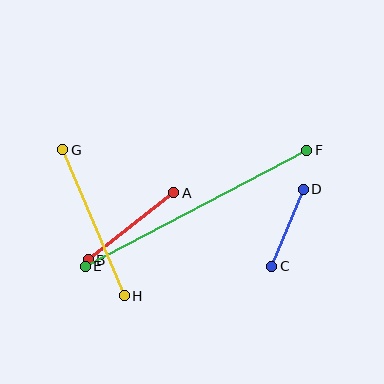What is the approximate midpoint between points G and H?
The midpoint is at approximately (93, 223) pixels.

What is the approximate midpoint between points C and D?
The midpoint is at approximately (288, 228) pixels.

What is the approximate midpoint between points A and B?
The midpoint is at approximately (131, 226) pixels.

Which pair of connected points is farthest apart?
Points E and F are farthest apart.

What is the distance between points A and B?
The distance is approximately 109 pixels.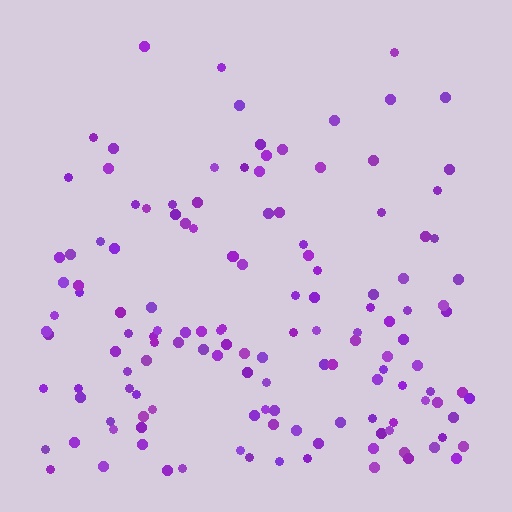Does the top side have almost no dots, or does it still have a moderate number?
Still a moderate number, just noticeably fewer than the bottom.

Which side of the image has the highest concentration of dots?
The bottom.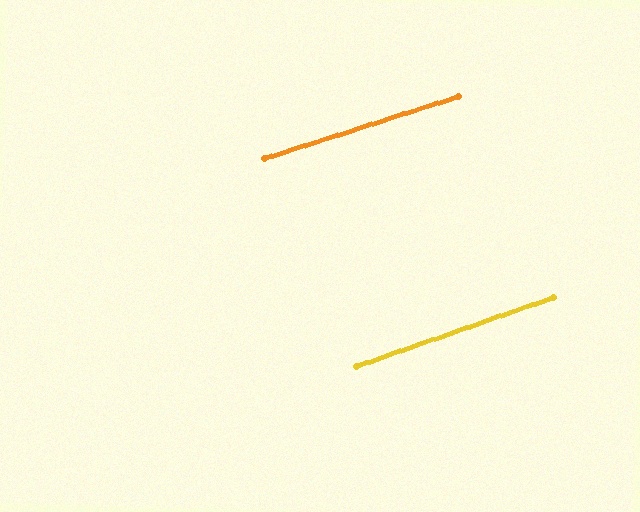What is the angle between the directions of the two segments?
Approximately 2 degrees.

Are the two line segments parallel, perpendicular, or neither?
Parallel — their directions differ by only 1.6°.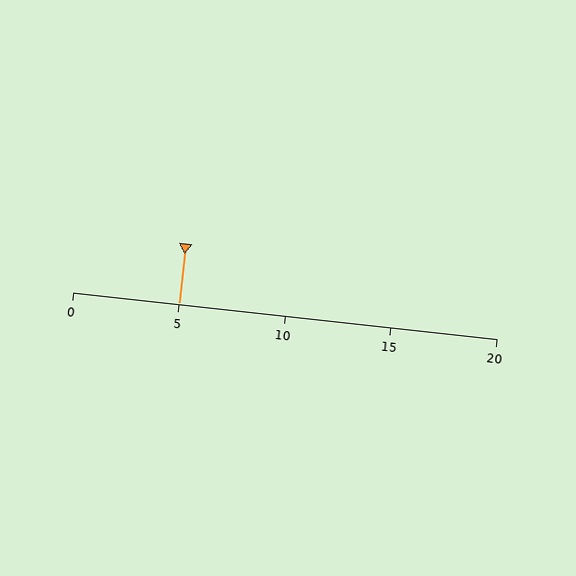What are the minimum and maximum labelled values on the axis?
The axis runs from 0 to 20.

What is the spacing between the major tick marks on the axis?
The major ticks are spaced 5 apart.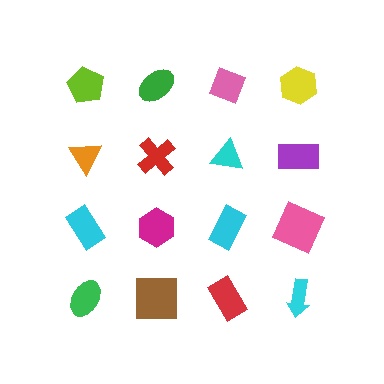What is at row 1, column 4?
A yellow hexagon.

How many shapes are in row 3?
4 shapes.